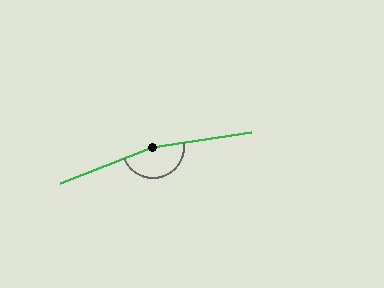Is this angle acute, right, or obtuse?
It is obtuse.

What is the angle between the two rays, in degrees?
Approximately 167 degrees.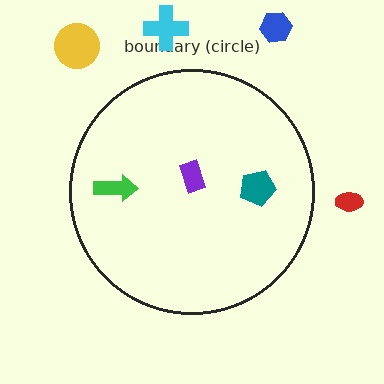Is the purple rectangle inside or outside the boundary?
Inside.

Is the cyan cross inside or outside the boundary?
Outside.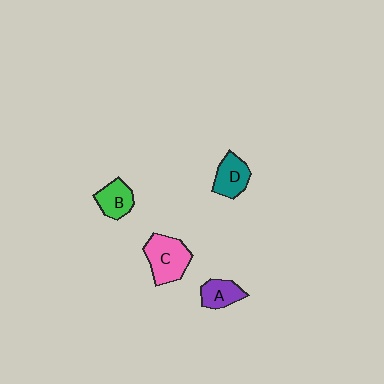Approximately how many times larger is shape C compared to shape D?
Approximately 1.4 times.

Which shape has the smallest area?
Shape A (purple).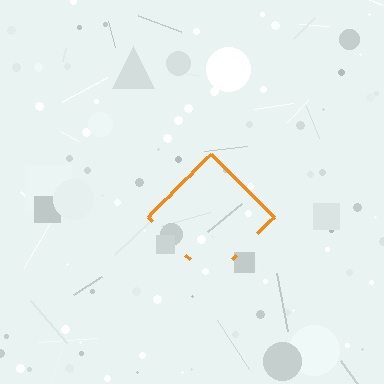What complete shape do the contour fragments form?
The contour fragments form a diamond.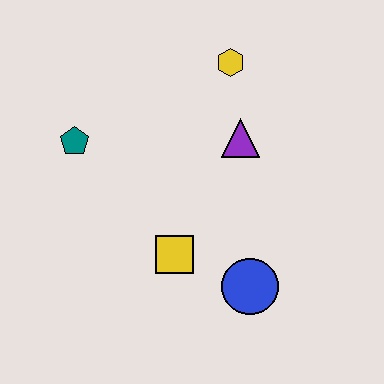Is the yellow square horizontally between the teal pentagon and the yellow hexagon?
Yes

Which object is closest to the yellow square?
The blue circle is closest to the yellow square.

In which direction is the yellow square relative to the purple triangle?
The yellow square is below the purple triangle.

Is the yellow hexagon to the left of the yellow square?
No